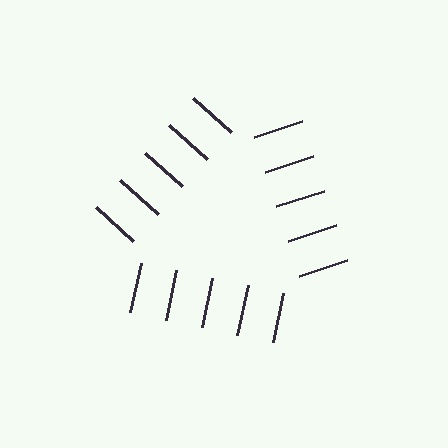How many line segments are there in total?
15 — 5 along each of the 3 edges.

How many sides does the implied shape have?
3 sides — the line-ends trace a triangle.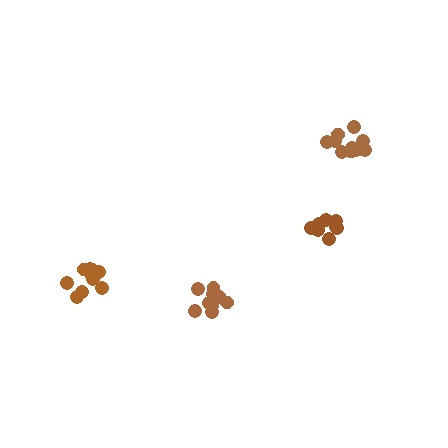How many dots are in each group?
Group 1: 12 dots, Group 2: 11 dots, Group 3: 9 dots, Group 4: 10 dots (42 total).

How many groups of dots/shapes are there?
There are 4 groups.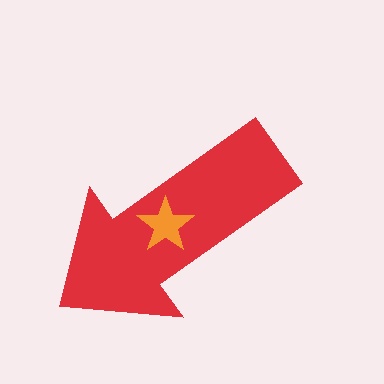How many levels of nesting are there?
2.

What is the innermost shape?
The orange star.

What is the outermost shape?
The red arrow.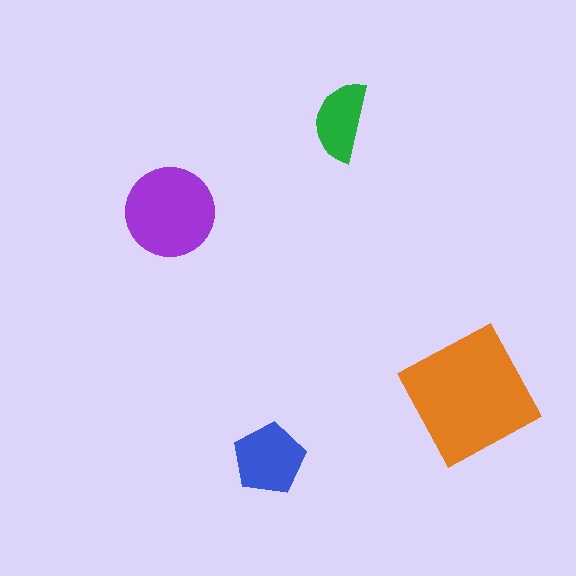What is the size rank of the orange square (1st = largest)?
1st.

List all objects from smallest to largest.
The green semicircle, the blue pentagon, the purple circle, the orange square.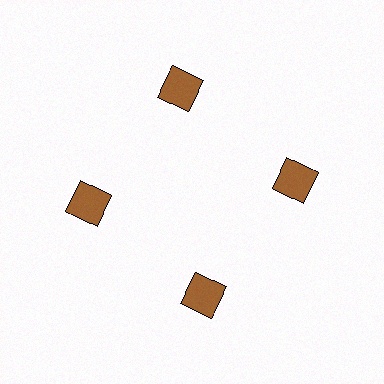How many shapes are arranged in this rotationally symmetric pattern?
There are 4 shapes, arranged in 4 groups of 1.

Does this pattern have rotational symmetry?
Yes, this pattern has 4-fold rotational symmetry. It looks the same after rotating 90 degrees around the center.